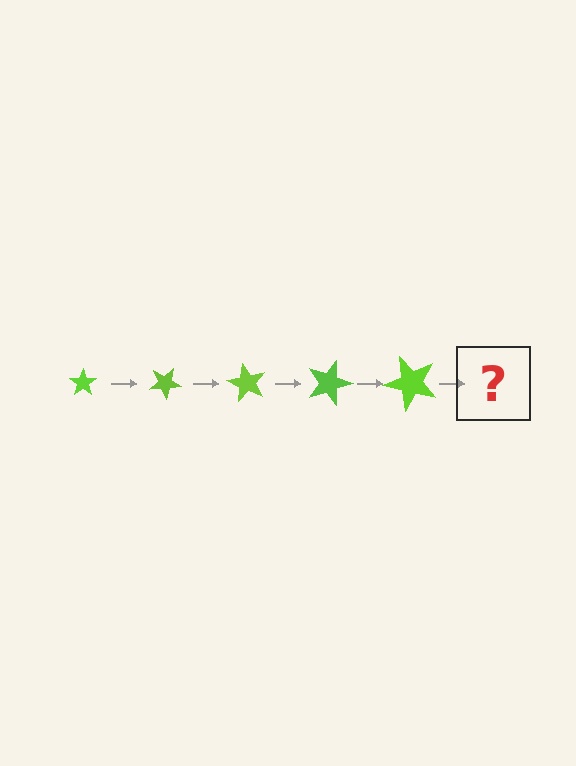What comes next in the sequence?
The next element should be a star, larger than the previous one and rotated 150 degrees from the start.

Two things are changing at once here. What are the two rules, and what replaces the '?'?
The two rules are that the star grows larger each step and it rotates 30 degrees each step. The '?' should be a star, larger than the previous one and rotated 150 degrees from the start.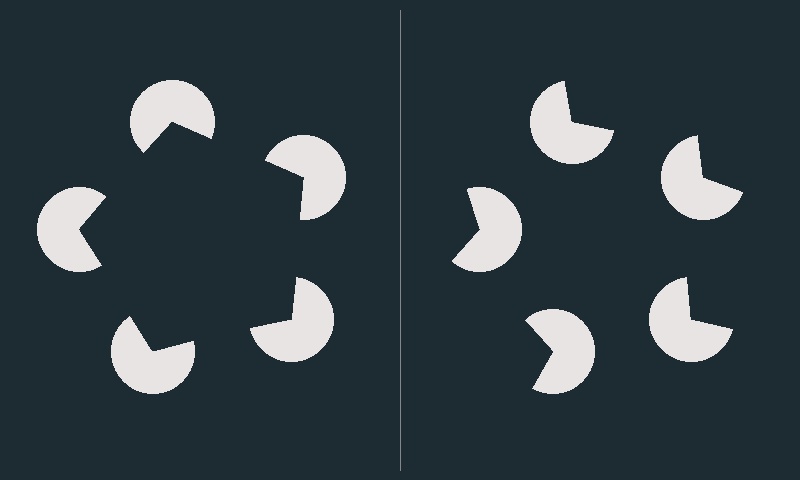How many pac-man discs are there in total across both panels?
10 — 5 on each side.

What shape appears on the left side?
An illusory pentagon.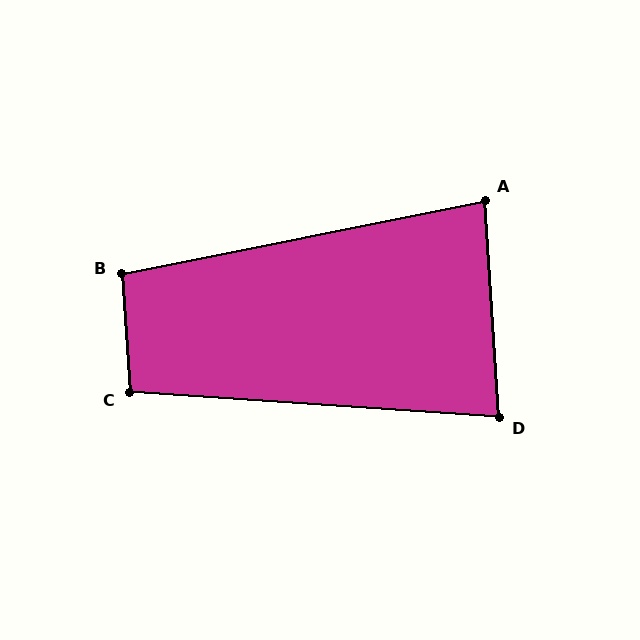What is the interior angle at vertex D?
Approximately 82 degrees (acute).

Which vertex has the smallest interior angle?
A, at approximately 82 degrees.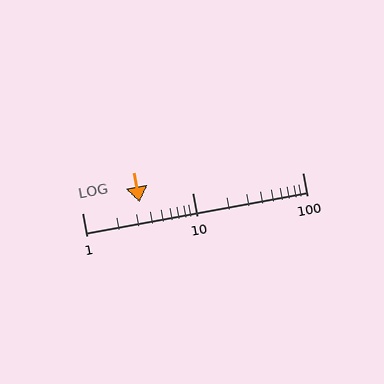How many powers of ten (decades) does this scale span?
The scale spans 2 decades, from 1 to 100.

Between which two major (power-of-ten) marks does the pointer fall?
The pointer is between 1 and 10.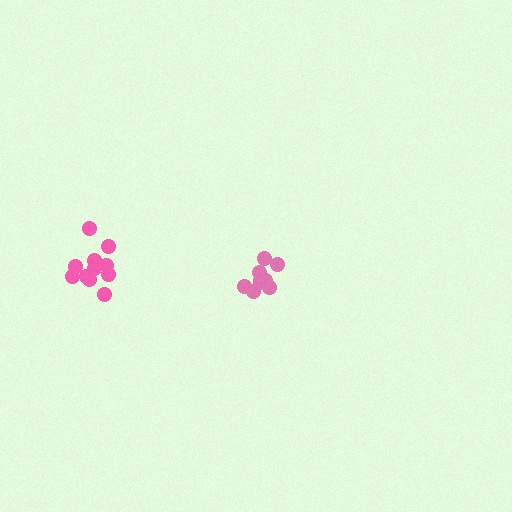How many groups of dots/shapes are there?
There are 2 groups.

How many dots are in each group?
Group 1: 10 dots, Group 2: 11 dots (21 total).